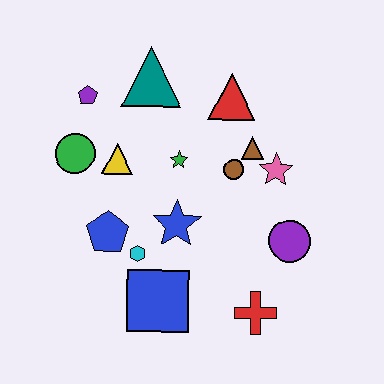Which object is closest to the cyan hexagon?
The blue pentagon is closest to the cyan hexagon.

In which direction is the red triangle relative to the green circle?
The red triangle is to the right of the green circle.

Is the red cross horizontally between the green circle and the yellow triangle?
No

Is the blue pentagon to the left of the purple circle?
Yes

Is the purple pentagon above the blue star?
Yes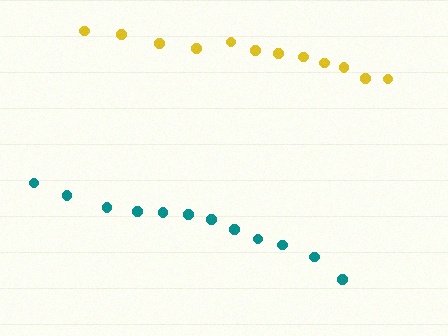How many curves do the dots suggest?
There are 2 distinct paths.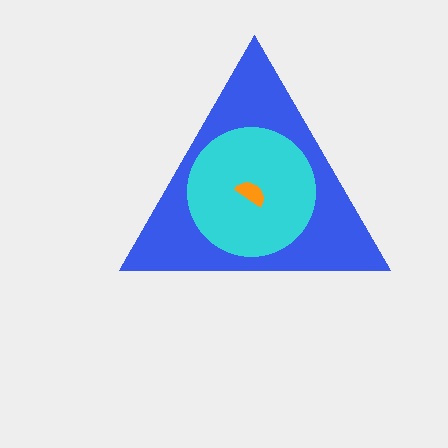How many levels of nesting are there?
3.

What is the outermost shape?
The blue triangle.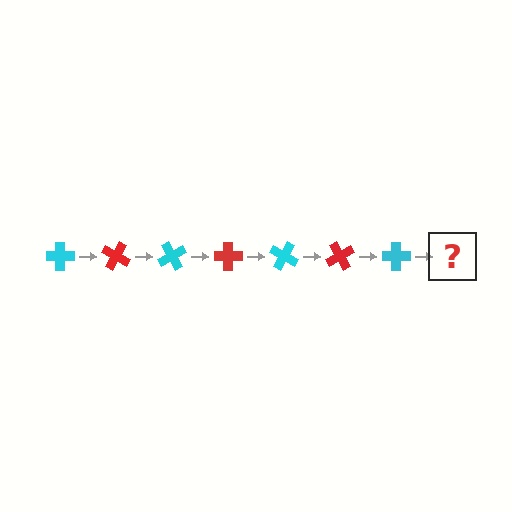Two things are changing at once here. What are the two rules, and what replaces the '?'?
The two rules are that it rotates 30 degrees each step and the color cycles through cyan and red. The '?' should be a red cross, rotated 210 degrees from the start.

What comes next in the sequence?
The next element should be a red cross, rotated 210 degrees from the start.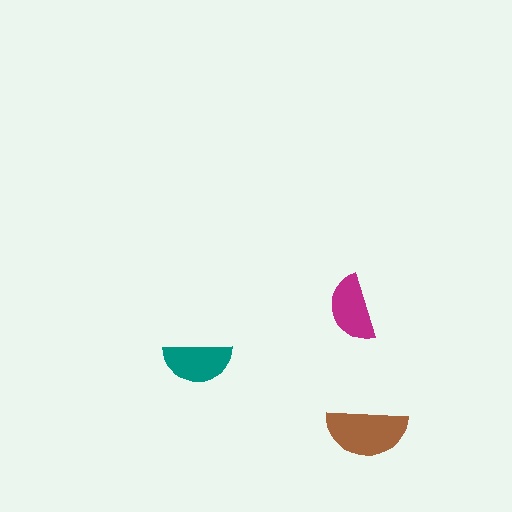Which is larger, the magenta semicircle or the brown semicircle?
The brown one.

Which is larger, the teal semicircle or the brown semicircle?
The brown one.